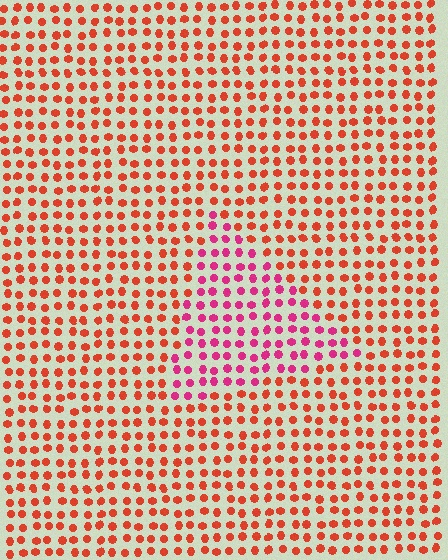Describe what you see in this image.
The image is filled with small red elements in a uniform arrangement. A triangle-shaped region is visible where the elements are tinted to a slightly different hue, forming a subtle color boundary.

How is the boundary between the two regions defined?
The boundary is defined purely by a slight shift in hue (about 38 degrees). Spacing, size, and orientation are identical on both sides.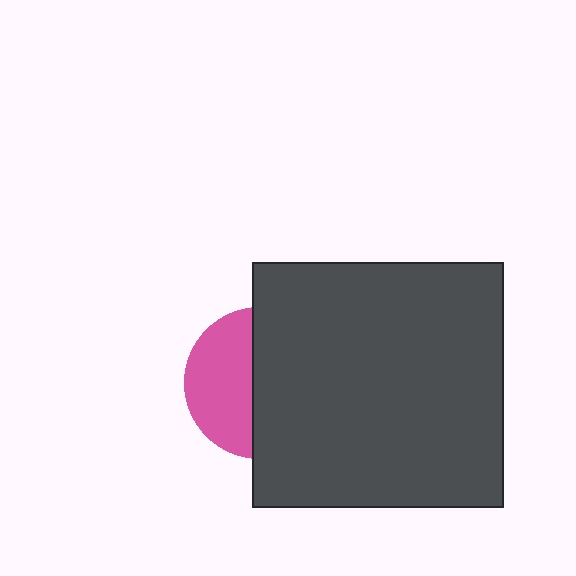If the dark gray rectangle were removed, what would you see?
You would see the complete pink circle.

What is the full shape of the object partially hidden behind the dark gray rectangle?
The partially hidden object is a pink circle.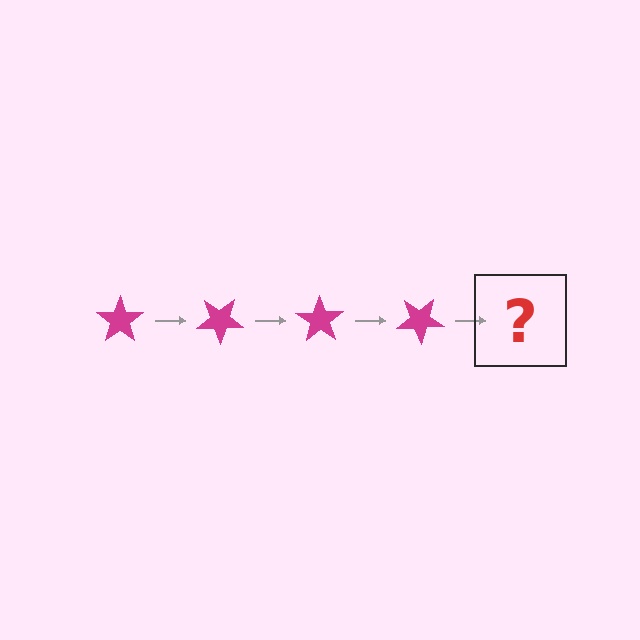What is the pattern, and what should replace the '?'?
The pattern is that the star rotates 35 degrees each step. The '?' should be a magenta star rotated 140 degrees.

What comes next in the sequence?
The next element should be a magenta star rotated 140 degrees.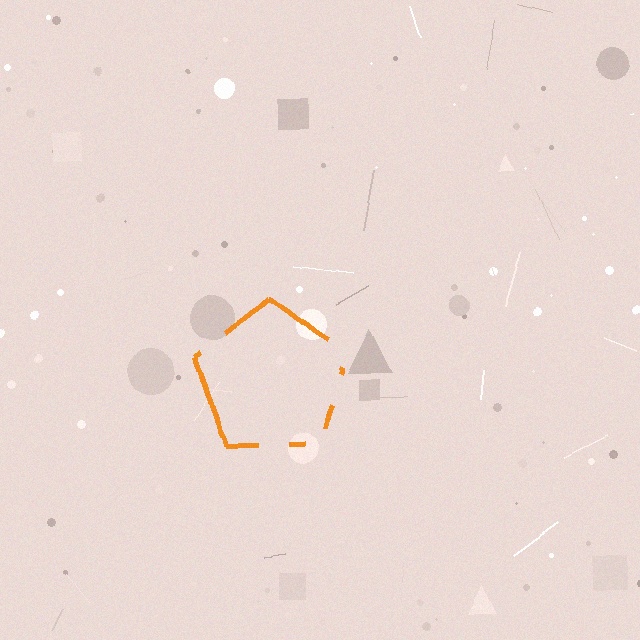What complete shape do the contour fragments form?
The contour fragments form a pentagon.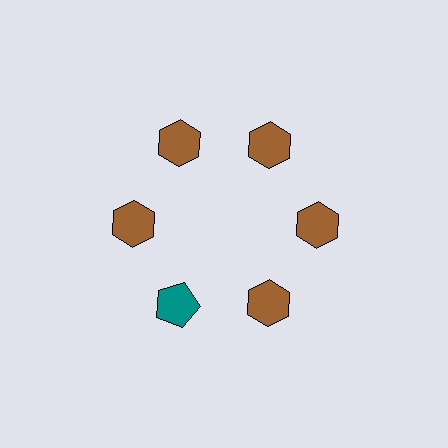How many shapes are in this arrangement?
There are 6 shapes arranged in a ring pattern.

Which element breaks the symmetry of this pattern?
The teal pentagon at roughly the 7 o'clock position breaks the symmetry. All other shapes are brown hexagons.